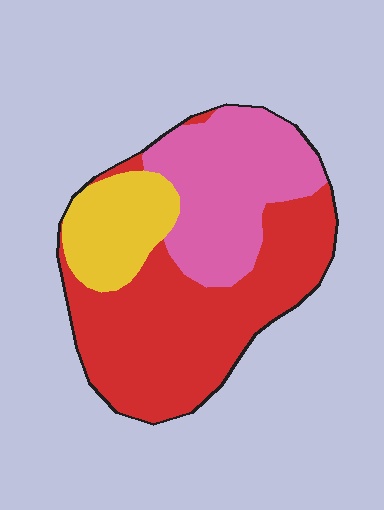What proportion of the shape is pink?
Pink takes up between a sixth and a third of the shape.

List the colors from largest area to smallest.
From largest to smallest: red, pink, yellow.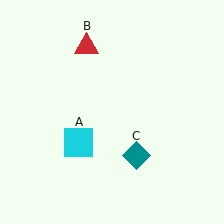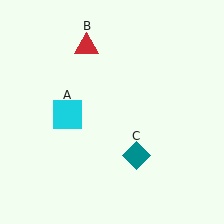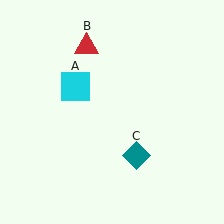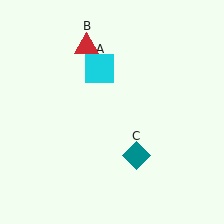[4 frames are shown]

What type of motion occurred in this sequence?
The cyan square (object A) rotated clockwise around the center of the scene.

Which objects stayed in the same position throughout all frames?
Red triangle (object B) and teal diamond (object C) remained stationary.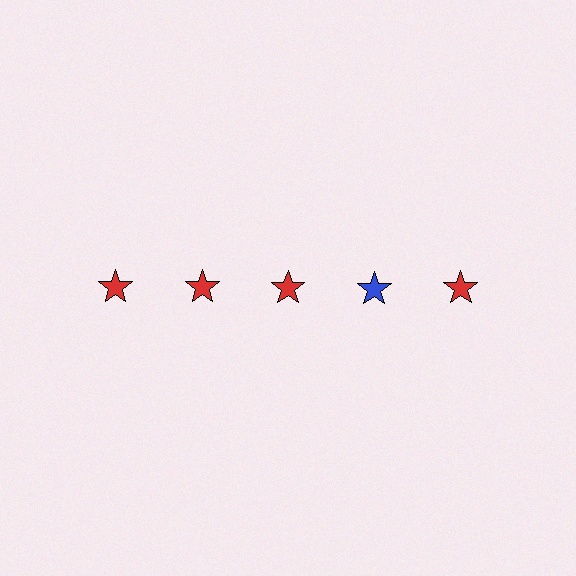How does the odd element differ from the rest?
It has a different color: blue instead of red.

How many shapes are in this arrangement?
There are 5 shapes arranged in a grid pattern.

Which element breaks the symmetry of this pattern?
The blue star in the top row, second from right column breaks the symmetry. All other shapes are red stars.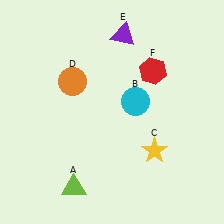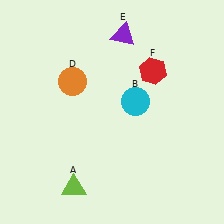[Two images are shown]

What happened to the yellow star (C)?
The yellow star (C) was removed in Image 2. It was in the bottom-right area of Image 1.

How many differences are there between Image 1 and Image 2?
There is 1 difference between the two images.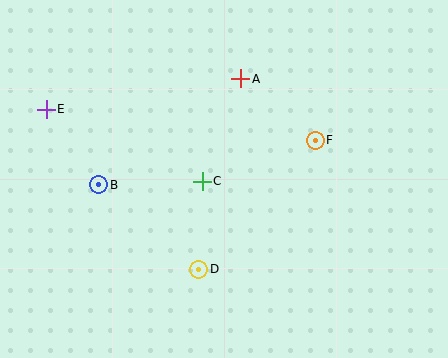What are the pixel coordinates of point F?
Point F is at (315, 141).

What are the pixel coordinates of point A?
Point A is at (241, 79).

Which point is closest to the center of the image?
Point C at (202, 181) is closest to the center.